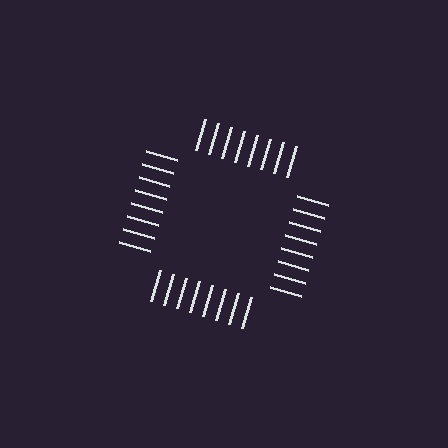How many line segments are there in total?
32 — 8 along each of the 4 edges.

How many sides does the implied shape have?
4 sides — the line-ends trace a square.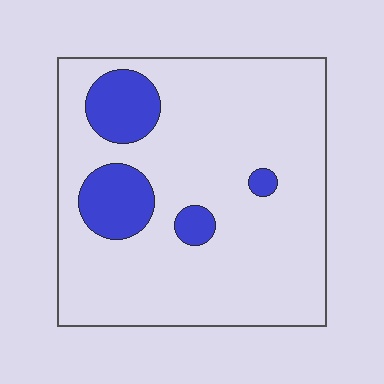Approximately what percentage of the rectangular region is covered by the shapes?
Approximately 15%.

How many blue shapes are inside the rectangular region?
4.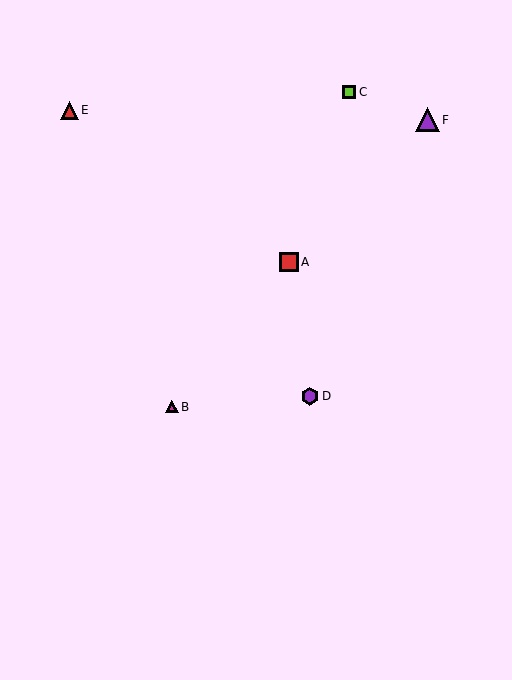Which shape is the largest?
The purple triangle (labeled F) is the largest.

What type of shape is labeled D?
Shape D is a purple hexagon.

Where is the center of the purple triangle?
The center of the purple triangle is at (427, 120).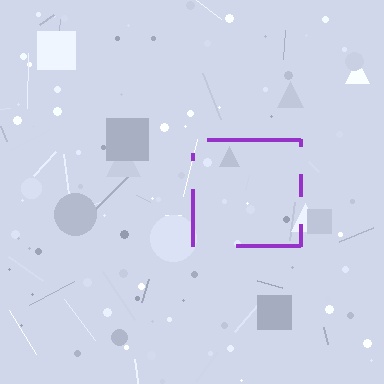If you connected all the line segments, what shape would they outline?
They would outline a square.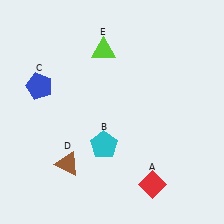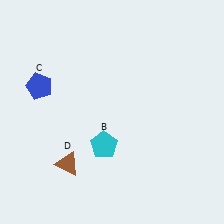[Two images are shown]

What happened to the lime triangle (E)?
The lime triangle (E) was removed in Image 2. It was in the top-left area of Image 1.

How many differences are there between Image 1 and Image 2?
There are 2 differences between the two images.